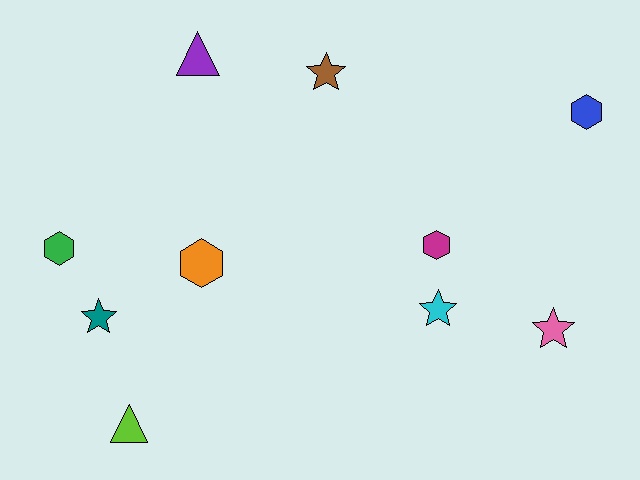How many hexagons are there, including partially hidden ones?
There are 4 hexagons.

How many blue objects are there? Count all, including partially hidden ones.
There is 1 blue object.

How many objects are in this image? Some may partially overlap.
There are 10 objects.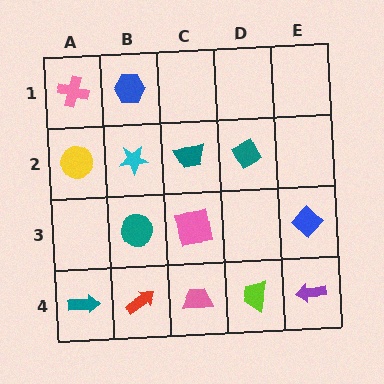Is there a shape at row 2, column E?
No, that cell is empty.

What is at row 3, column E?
A blue diamond.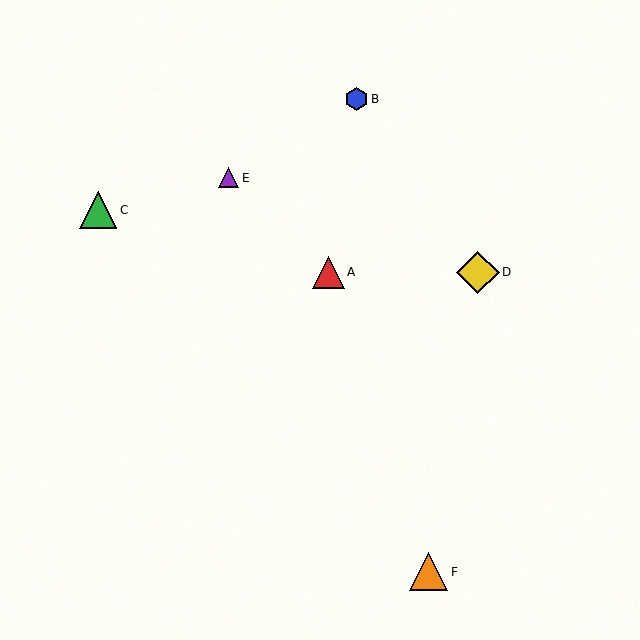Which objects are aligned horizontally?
Objects A, D are aligned horizontally.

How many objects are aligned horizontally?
2 objects (A, D) are aligned horizontally.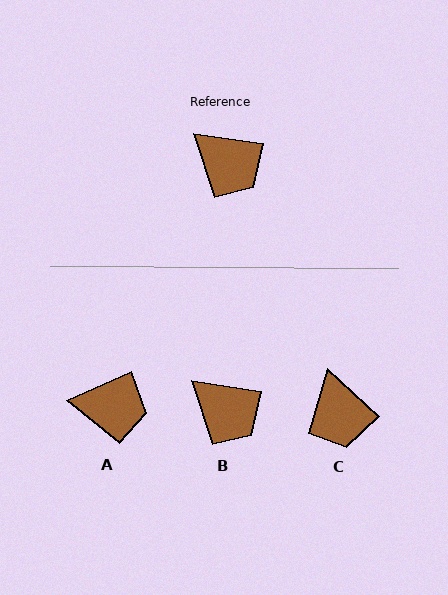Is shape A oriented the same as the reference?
No, it is off by about 33 degrees.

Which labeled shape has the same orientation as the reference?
B.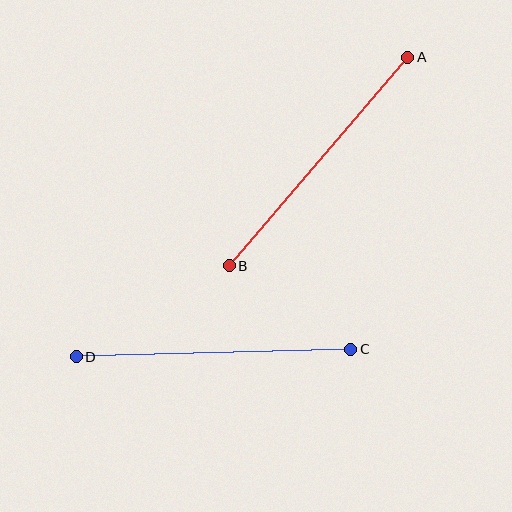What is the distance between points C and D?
The distance is approximately 275 pixels.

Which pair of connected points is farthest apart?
Points C and D are farthest apart.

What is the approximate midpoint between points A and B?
The midpoint is at approximately (318, 161) pixels.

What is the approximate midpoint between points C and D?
The midpoint is at approximately (214, 353) pixels.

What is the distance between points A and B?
The distance is approximately 274 pixels.